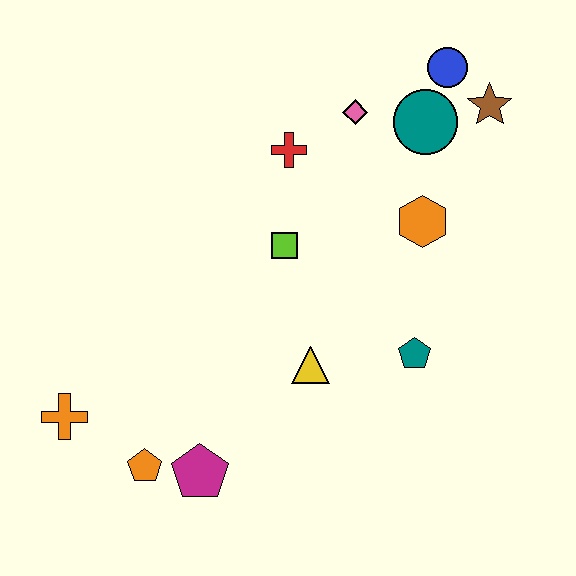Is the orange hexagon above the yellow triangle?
Yes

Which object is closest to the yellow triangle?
The teal pentagon is closest to the yellow triangle.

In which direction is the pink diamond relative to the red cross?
The pink diamond is to the right of the red cross.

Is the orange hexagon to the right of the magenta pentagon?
Yes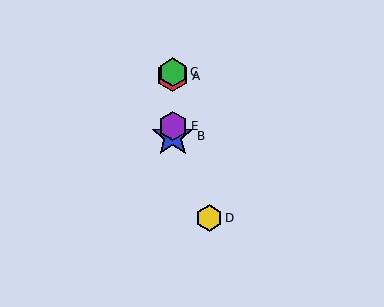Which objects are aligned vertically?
Objects A, B, C, E are aligned vertically.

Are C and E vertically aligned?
Yes, both are at x≈173.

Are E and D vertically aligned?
No, E is at x≈173 and D is at x≈209.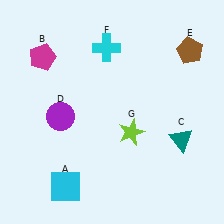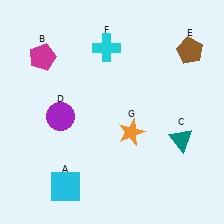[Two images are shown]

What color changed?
The star (G) changed from lime in Image 1 to orange in Image 2.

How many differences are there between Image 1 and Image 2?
There is 1 difference between the two images.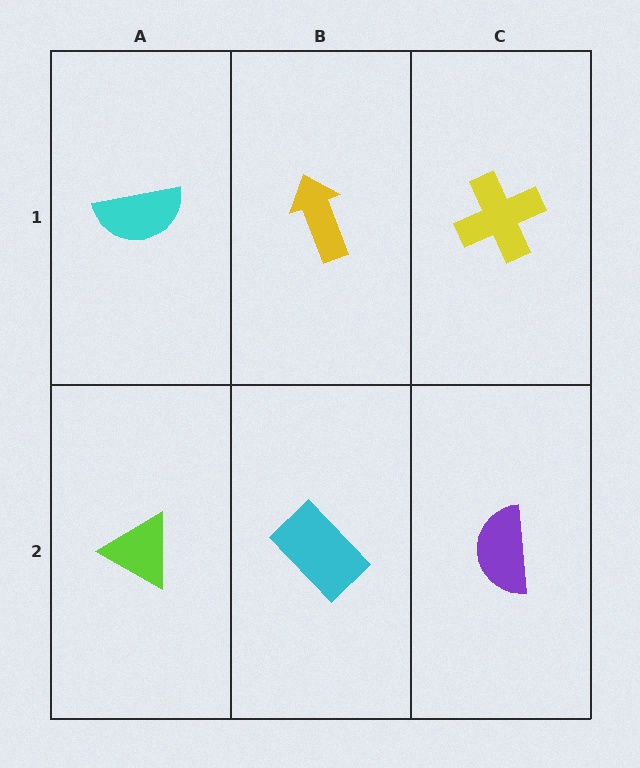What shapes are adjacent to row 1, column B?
A cyan rectangle (row 2, column B), a cyan semicircle (row 1, column A), a yellow cross (row 1, column C).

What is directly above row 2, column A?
A cyan semicircle.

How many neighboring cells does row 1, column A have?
2.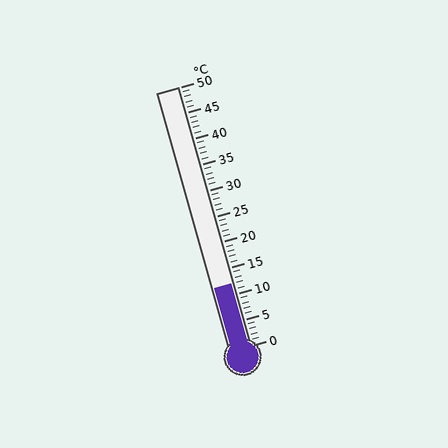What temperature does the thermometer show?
The thermometer shows approximately 12°C.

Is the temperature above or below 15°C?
The temperature is below 15°C.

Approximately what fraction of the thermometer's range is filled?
The thermometer is filled to approximately 25% of its range.